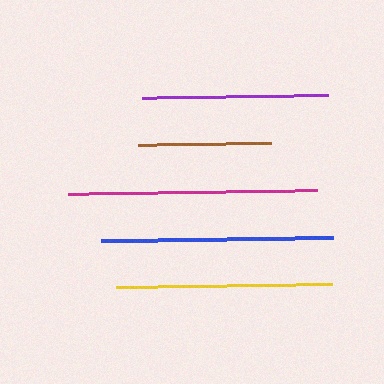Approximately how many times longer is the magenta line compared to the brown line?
The magenta line is approximately 1.9 times the length of the brown line.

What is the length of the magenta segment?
The magenta segment is approximately 249 pixels long.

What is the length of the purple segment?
The purple segment is approximately 186 pixels long.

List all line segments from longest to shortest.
From longest to shortest: magenta, blue, yellow, purple, brown.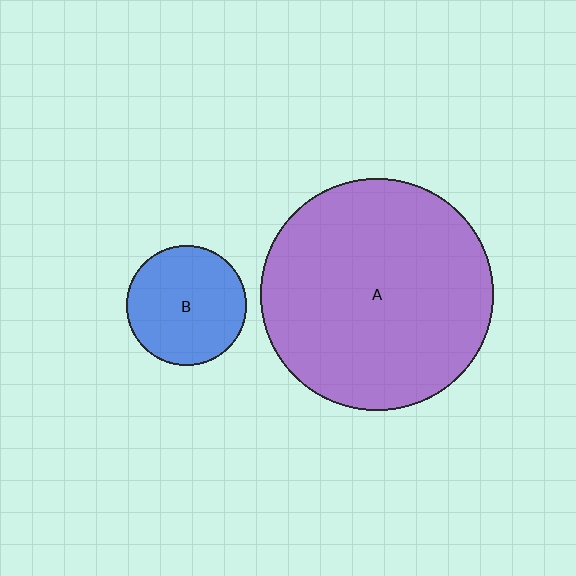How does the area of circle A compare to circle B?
Approximately 3.7 times.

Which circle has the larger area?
Circle A (purple).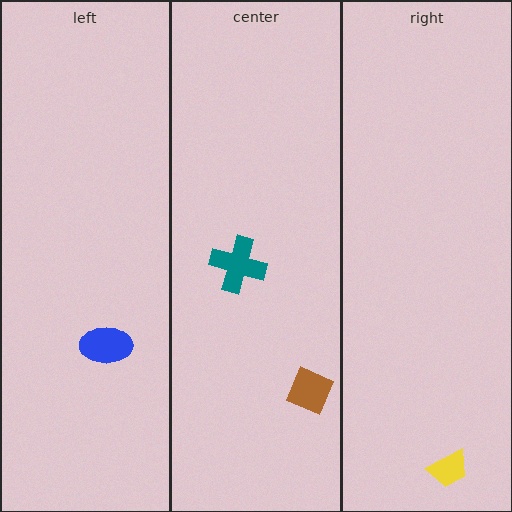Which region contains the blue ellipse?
The left region.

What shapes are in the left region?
The blue ellipse.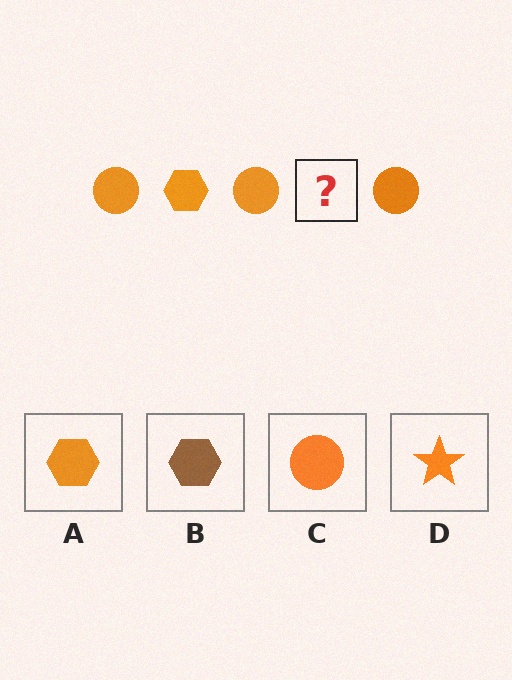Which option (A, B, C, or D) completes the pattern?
A.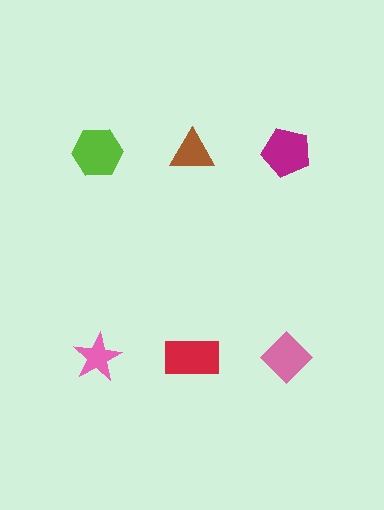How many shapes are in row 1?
3 shapes.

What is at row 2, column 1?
A pink star.